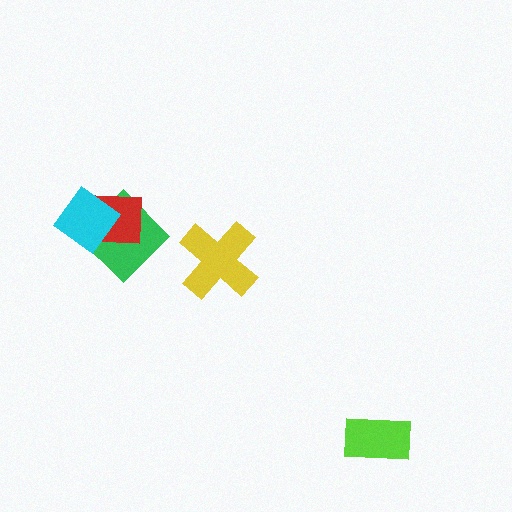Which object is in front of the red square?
The cyan diamond is in front of the red square.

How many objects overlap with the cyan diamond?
2 objects overlap with the cyan diamond.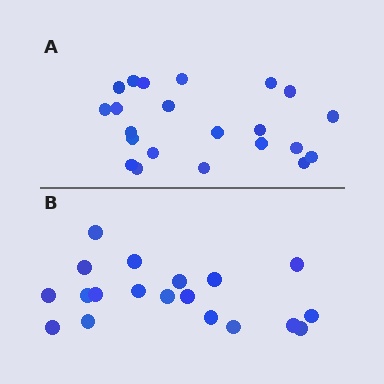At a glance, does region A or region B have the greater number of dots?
Region A (the top region) has more dots.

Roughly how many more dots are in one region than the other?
Region A has just a few more — roughly 2 or 3 more dots than region B.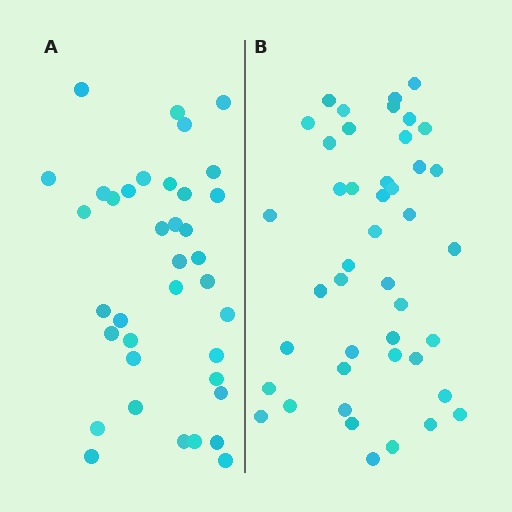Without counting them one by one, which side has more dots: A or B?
Region B (the right region) has more dots.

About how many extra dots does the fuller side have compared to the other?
Region B has roughly 8 or so more dots than region A.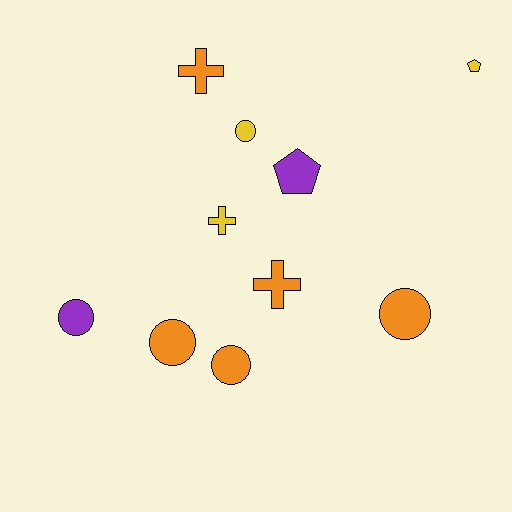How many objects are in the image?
There are 10 objects.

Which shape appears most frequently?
Circle, with 5 objects.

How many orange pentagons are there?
There are no orange pentagons.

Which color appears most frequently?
Orange, with 5 objects.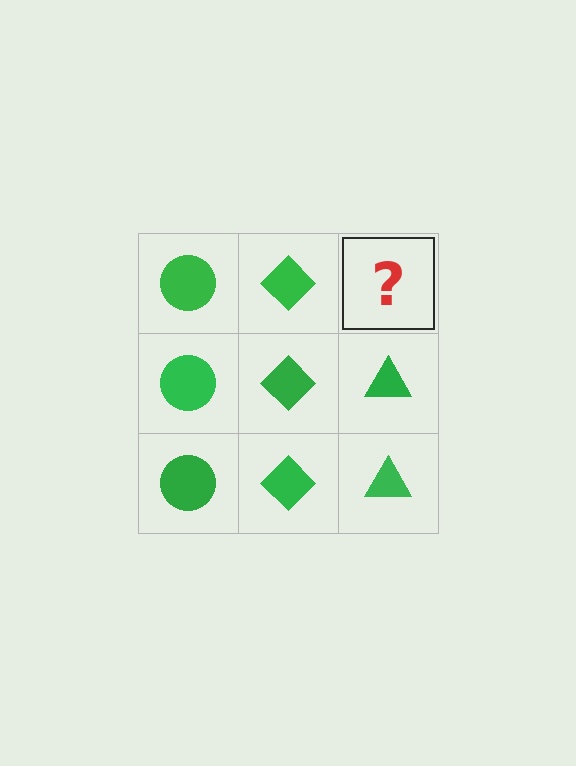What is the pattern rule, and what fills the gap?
The rule is that each column has a consistent shape. The gap should be filled with a green triangle.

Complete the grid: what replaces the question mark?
The question mark should be replaced with a green triangle.